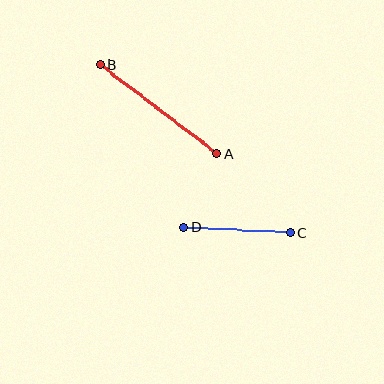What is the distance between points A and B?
The distance is approximately 147 pixels.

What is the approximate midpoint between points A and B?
The midpoint is at approximately (159, 109) pixels.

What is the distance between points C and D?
The distance is approximately 107 pixels.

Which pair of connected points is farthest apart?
Points A and B are farthest apart.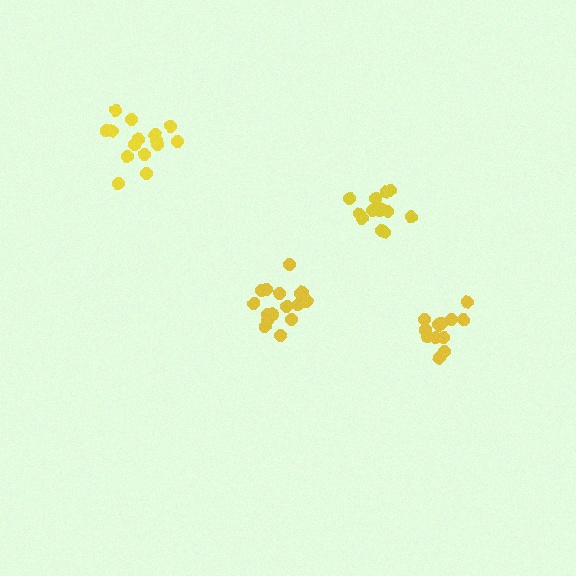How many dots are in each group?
Group 1: 16 dots, Group 2: 15 dots, Group 3: 14 dots, Group 4: 12 dots (57 total).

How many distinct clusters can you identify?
There are 4 distinct clusters.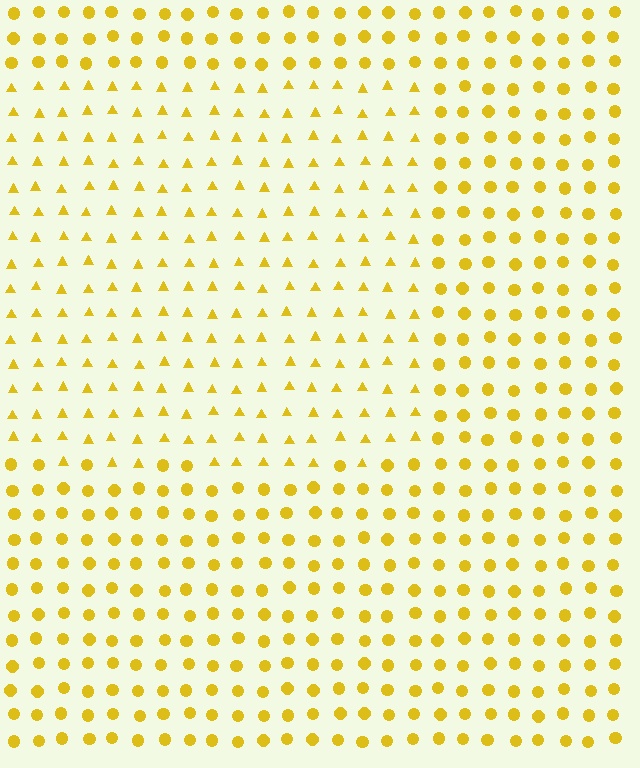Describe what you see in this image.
The image is filled with small yellow elements arranged in a uniform grid. A rectangle-shaped region contains triangles, while the surrounding area contains circles. The boundary is defined purely by the change in element shape.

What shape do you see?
I see a rectangle.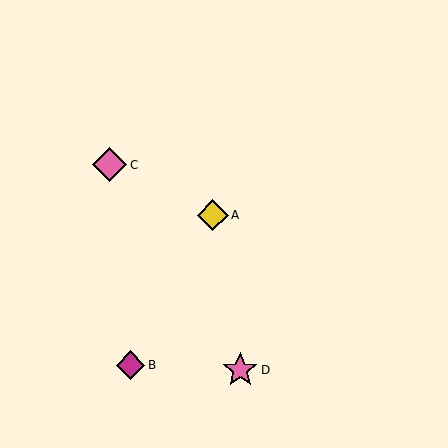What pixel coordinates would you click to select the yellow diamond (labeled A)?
Click at (213, 215) to select the yellow diamond A.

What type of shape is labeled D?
Shape D is a pink star.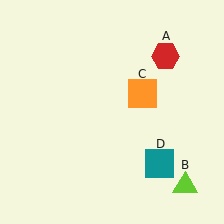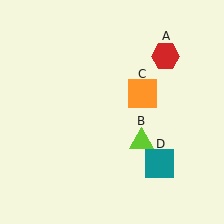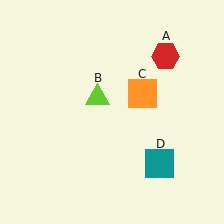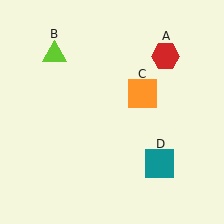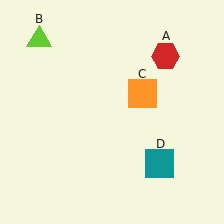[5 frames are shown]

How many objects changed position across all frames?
1 object changed position: lime triangle (object B).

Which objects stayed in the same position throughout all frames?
Red hexagon (object A) and orange square (object C) and teal square (object D) remained stationary.